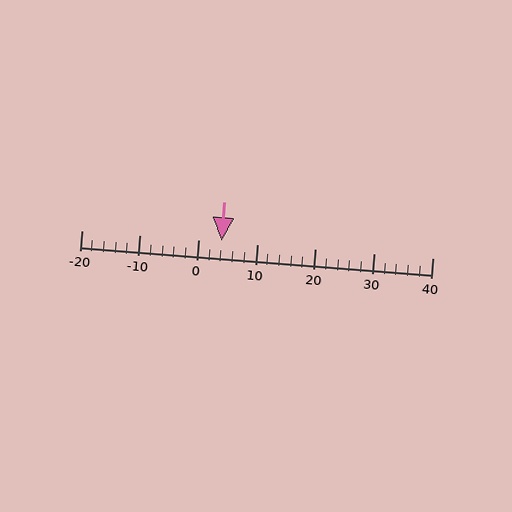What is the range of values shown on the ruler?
The ruler shows values from -20 to 40.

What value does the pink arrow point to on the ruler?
The pink arrow points to approximately 4.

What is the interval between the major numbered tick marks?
The major tick marks are spaced 10 units apart.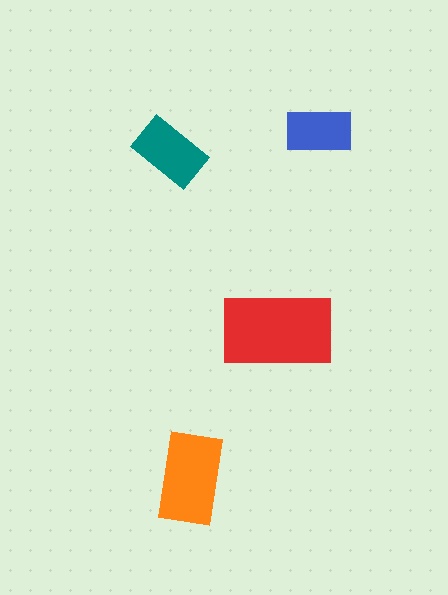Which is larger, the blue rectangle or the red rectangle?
The red one.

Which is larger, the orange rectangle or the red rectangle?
The red one.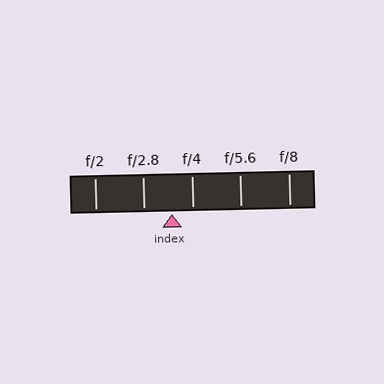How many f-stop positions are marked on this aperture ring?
There are 5 f-stop positions marked.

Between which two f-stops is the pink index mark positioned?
The index mark is between f/2.8 and f/4.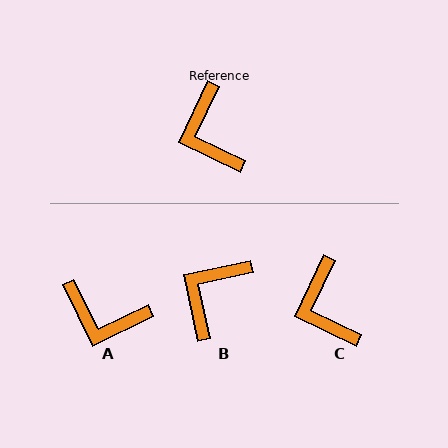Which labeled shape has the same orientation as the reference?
C.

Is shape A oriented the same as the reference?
No, it is off by about 52 degrees.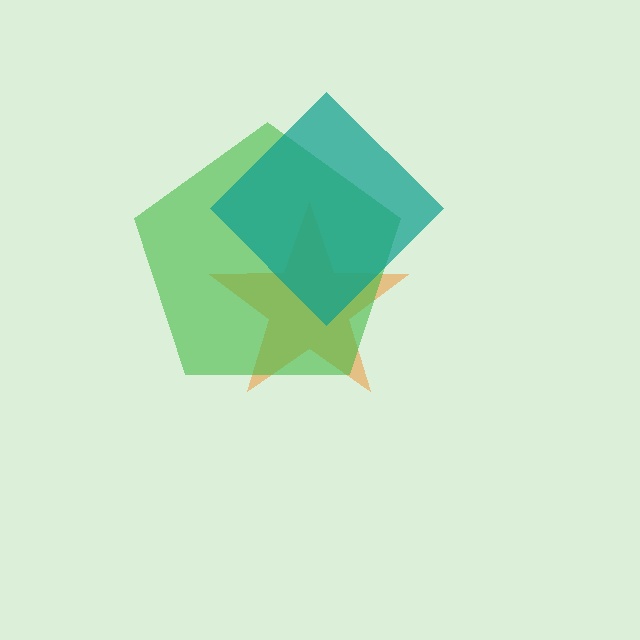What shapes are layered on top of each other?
The layered shapes are: an orange star, a green pentagon, a teal diamond.